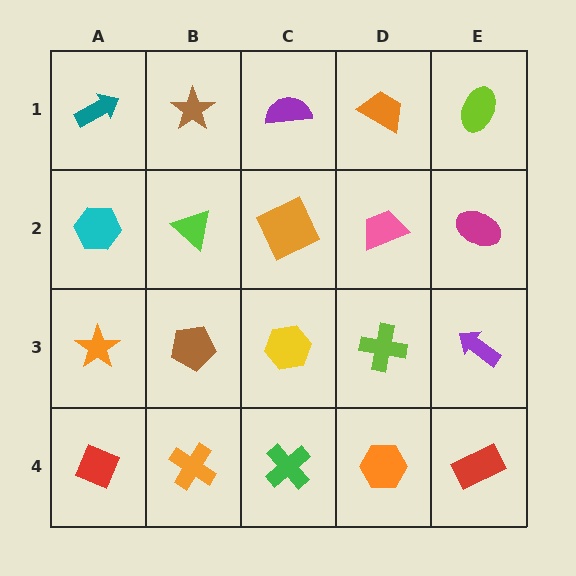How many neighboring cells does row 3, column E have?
3.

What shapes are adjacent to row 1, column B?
A lime triangle (row 2, column B), a teal arrow (row 1, column A), a purple semicircle (row 1, column C).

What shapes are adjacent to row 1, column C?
An orange square (row 2, column C), a brown star (row 1, column B), an orange trapezoid (row 1, column D).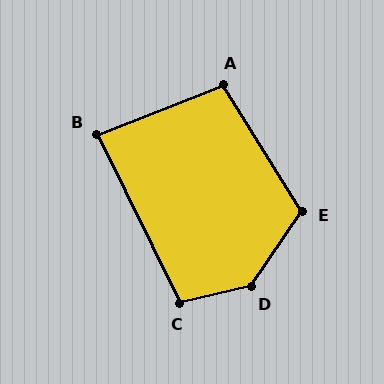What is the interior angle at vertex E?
Approximately 114 degrees (obtuse).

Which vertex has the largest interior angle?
D, at approximately 137 degrees.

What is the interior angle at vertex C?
Approximately 103 degrees (obtuse).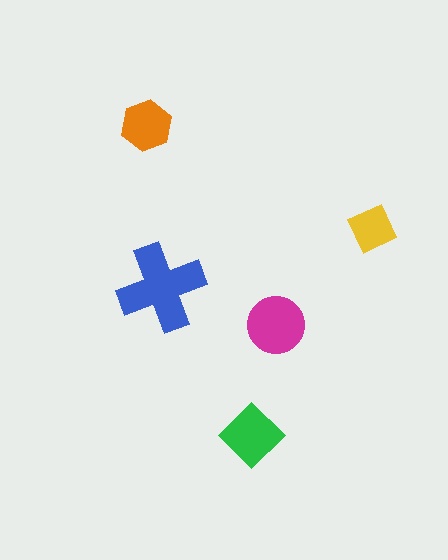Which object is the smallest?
The yellow square.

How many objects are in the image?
There are 5 objects in the image.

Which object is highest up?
The orange hexagon is topmost.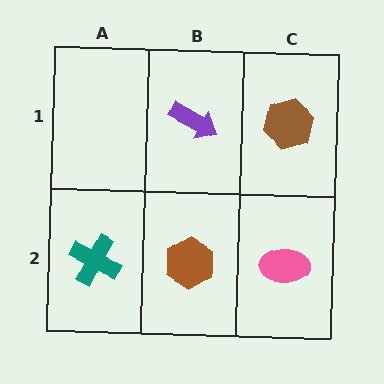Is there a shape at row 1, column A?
No, that cell is empty.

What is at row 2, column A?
A teal cross.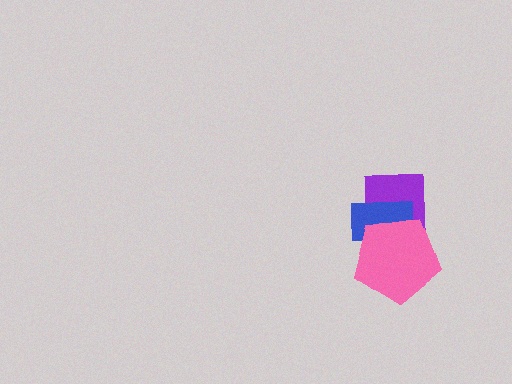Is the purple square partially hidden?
Yes, it is partially covered by another shape.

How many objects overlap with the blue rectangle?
2 objects overlap with the blue rectangle.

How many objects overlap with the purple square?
2 objects overlap with the purple square.